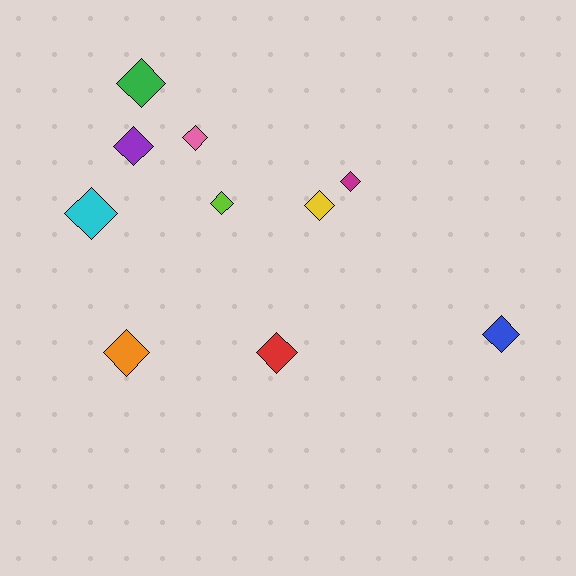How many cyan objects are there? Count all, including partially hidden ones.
There is 1 cyan object.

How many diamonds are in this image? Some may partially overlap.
There are 10 diamonds.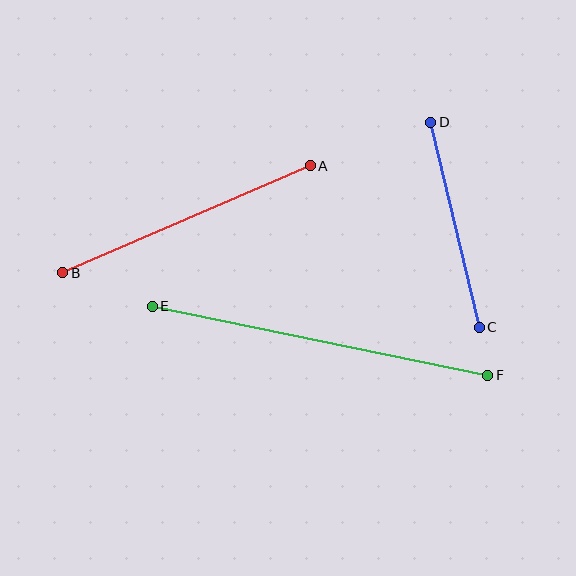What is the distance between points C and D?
The distance is approximately 211 pixels.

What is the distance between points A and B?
The distance is approximately 270 pixels.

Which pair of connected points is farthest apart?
Points E and F are farthest apart.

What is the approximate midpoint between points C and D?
The midpoint is at approximately (455, 225) pixels.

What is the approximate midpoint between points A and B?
The midpoint is at approximately (186, 219) pixels.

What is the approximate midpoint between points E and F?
The midpoint is at approximately (320, 341) pixels.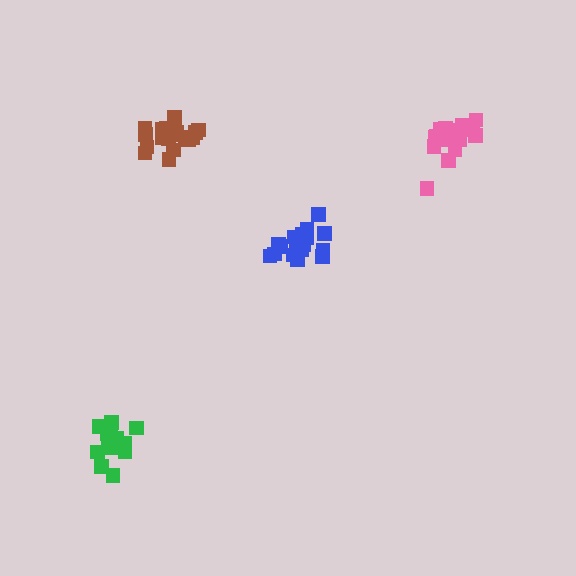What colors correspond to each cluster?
The clusters are colored: brown, pink, green, blue.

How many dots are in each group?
Group 1: 20 dots, Group 2: 19 dots, Group 3: 17 dots, Group 4: 19 dots (75 total).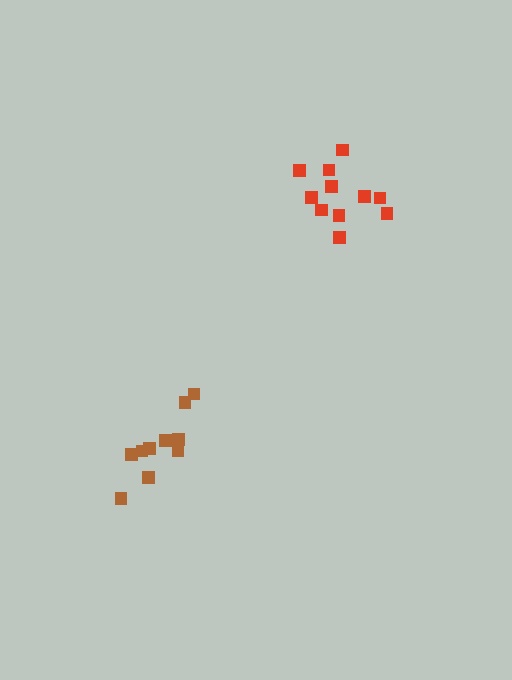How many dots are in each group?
Group 1: 11 dots, Group 2: 10 dots (21 total).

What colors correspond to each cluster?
The clusters are colored: red, brown.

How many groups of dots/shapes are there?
There are 2 groups.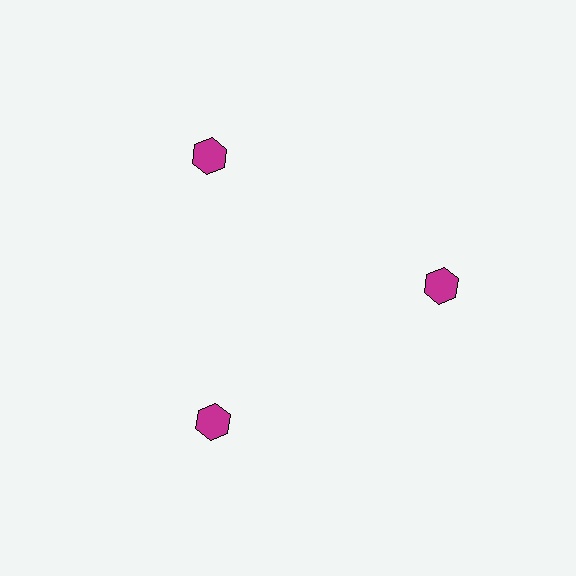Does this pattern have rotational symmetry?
Yes, this pattern has 3-fold rotational symmetry. It looks the same after rotating 120 degrees around the center.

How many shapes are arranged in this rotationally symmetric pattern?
There are 3 shapes, arranged in 3 groups of 1.